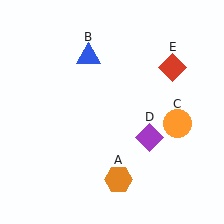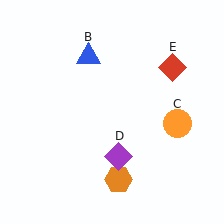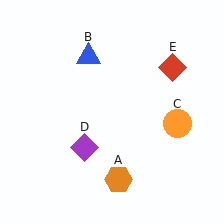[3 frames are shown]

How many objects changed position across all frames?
1 object changed position: purple diamond (object D).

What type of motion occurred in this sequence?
The purple diamond (object D) rotated clockwise around the center of the scene.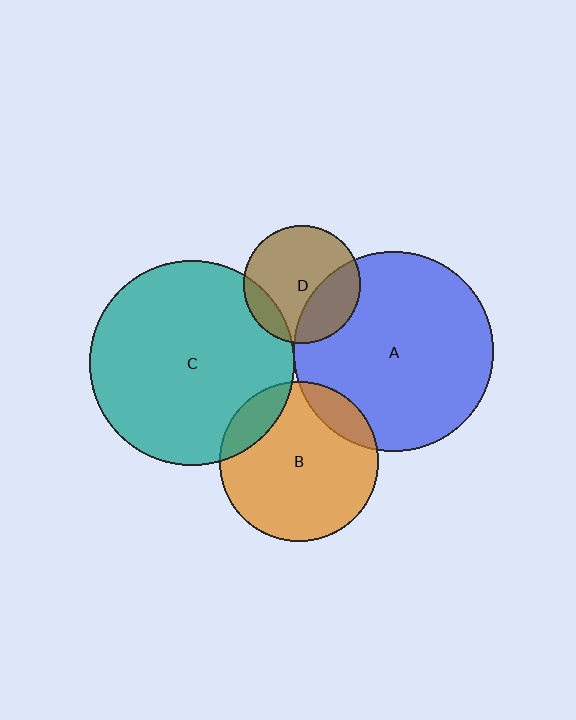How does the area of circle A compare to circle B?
Approximately 1.6 times.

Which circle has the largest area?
Circle C (teal).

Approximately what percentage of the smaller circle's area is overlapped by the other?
Approximately 15%.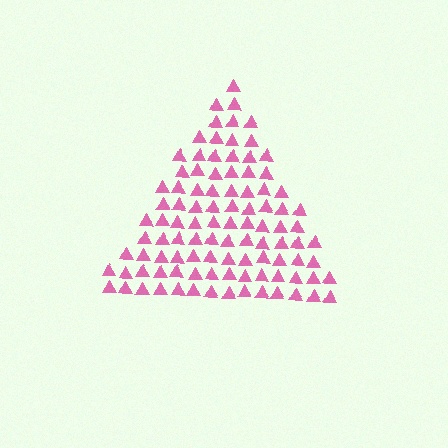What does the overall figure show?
The overall figure shows a triangle.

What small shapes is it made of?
It is made of small triangles.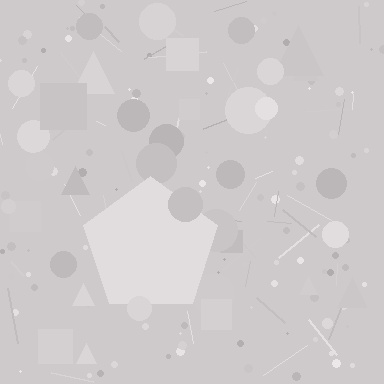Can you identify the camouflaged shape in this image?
The camouflaged shape is a pentagon.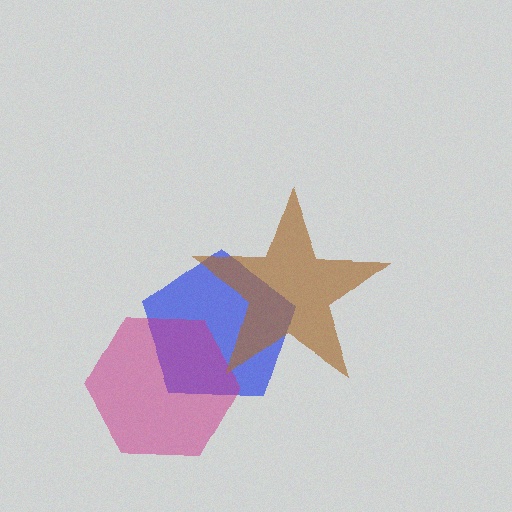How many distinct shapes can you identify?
There are 3 distinct shapes: a blue pentagon, a magenta hexagon, a brown star.